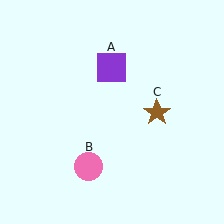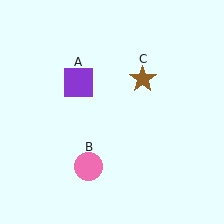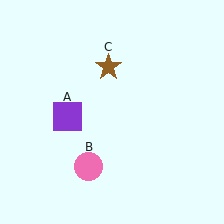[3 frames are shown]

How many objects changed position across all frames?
2 objects changed position: purple square (object A), brown star (object C).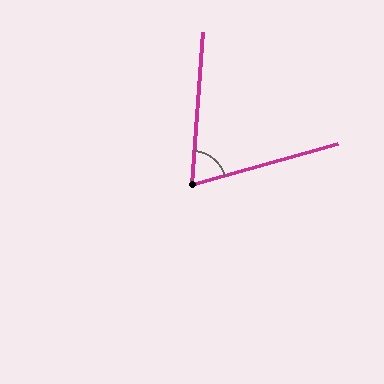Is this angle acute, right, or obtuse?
It is acute.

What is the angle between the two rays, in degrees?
Approximately 70 degrees.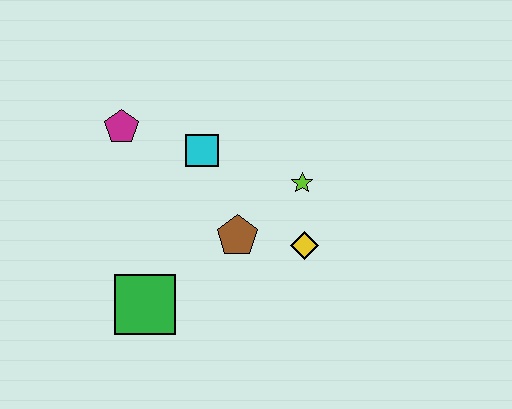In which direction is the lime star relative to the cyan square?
The lime star is to the right of the cyan square.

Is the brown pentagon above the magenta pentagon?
No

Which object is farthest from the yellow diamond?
The magenta pentagon is farthest from the yellow diamond.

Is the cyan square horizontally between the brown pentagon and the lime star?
No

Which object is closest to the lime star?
The yellow diamond is closest to the lime star.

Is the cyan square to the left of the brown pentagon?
Yes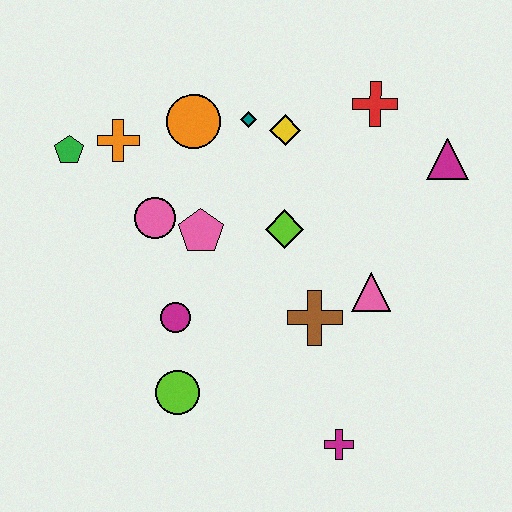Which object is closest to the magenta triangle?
The red cross is closest to the magenta triangle.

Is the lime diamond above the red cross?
No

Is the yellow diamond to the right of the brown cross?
No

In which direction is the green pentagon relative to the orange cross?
The green pentagon is to the left of the orange cross.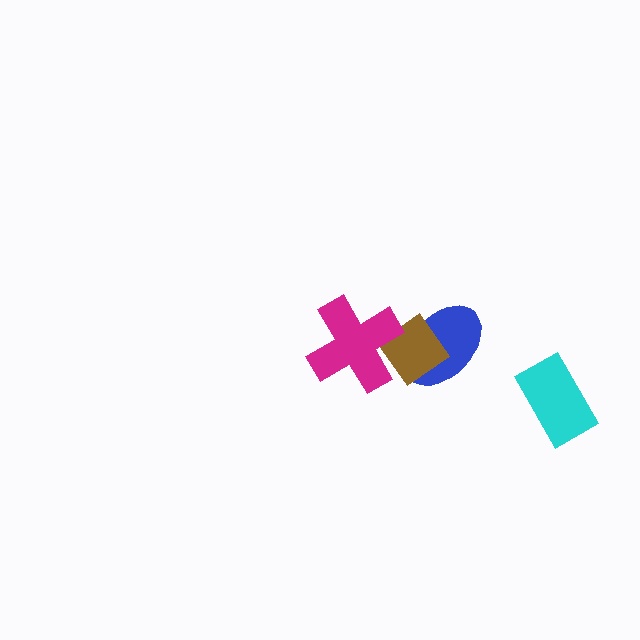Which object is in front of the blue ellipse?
The brown diamond is in front of the blue ellipse.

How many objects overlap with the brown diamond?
2 objects overlap with the brown diamond.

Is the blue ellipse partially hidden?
Yes, it is partially covered by another shape.